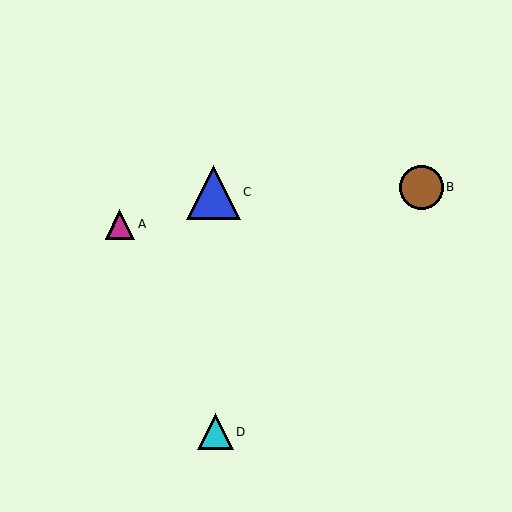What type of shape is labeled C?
Shape C is a blue triangle.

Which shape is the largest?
The blue triangle (labeled C) is the largest.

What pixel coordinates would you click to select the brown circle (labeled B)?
Click at (422, 187) to select the brown circle B.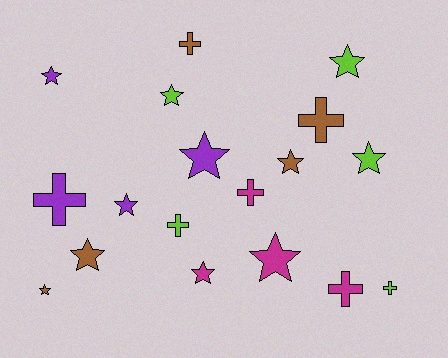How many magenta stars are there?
There are 2 magenta stars.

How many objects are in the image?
There are 18 objects.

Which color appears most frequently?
Lime, with 5 objects.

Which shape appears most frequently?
Star, with 11 objects.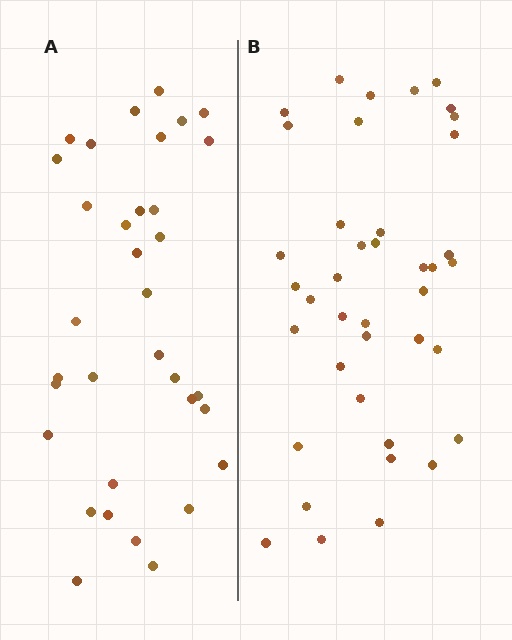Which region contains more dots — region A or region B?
Region B (the right region) has more dots.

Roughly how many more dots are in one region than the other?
Region B has about 6 more dots than region A.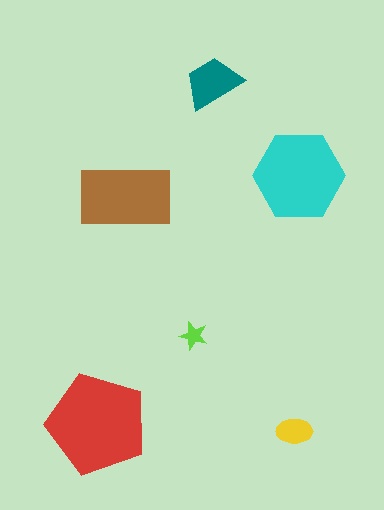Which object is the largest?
The red pentagon.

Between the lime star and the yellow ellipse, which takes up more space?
The yellow ellipse.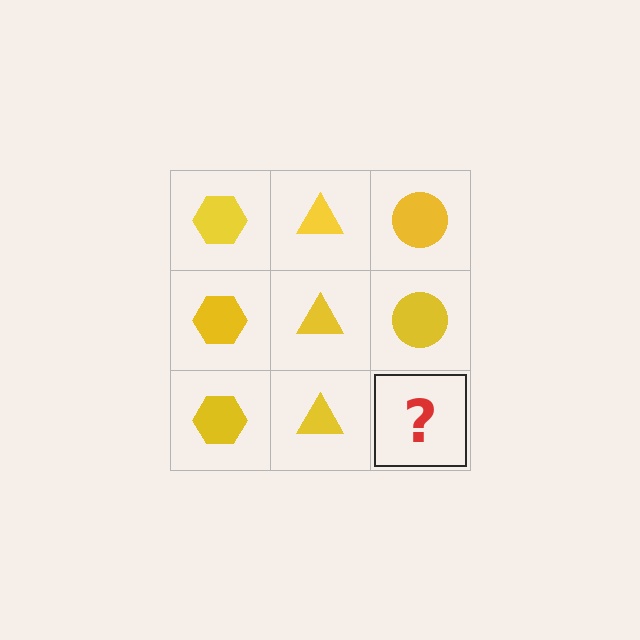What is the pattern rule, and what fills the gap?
The rule is that each column has a consistent shape. The gap should be filled with a yellow circle.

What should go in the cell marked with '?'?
The missing cell should contain a yellow circle.